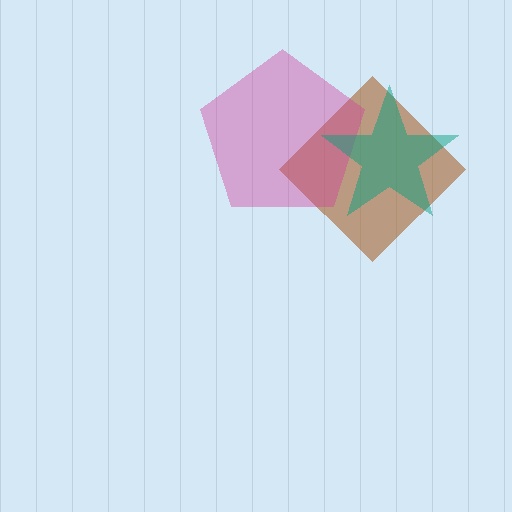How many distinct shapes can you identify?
There are 3 distinct shapes: a brown diamond, a magenta pentagon, a teal star.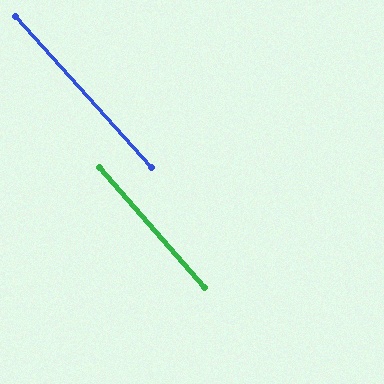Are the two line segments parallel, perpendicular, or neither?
Parallel — their directions differ by only 0.7°.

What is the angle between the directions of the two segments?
Approximately 1 degree.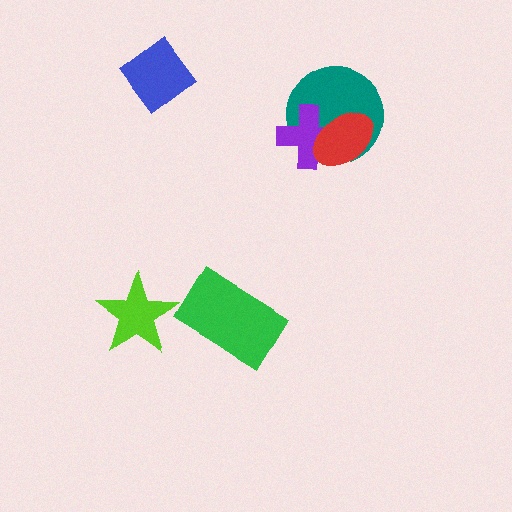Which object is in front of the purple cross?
The red ellipse is in front of the purple cross.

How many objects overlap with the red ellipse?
2 objects overlap with the red ellipse.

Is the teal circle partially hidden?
Yes, it is partially covered by another shape.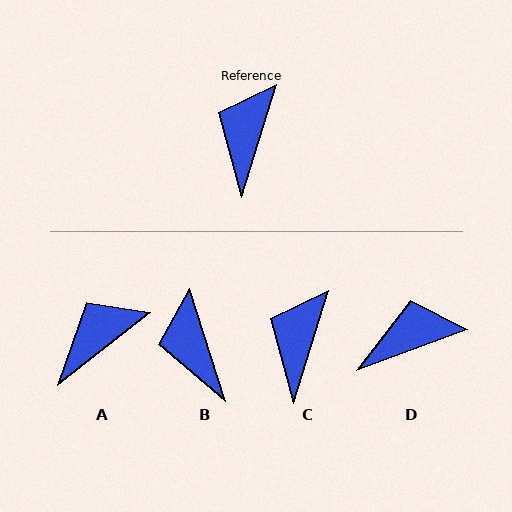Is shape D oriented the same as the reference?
No, it is off by about 53 degrees.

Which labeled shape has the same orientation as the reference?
C.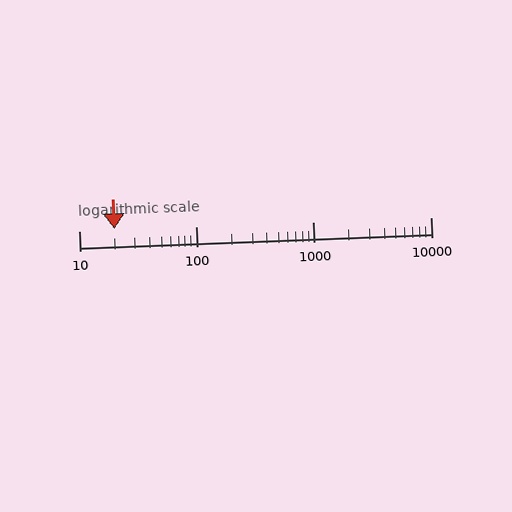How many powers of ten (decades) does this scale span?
The scale spans 3 decades, from 10 to 10000.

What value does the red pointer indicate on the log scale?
The pointer indicates approximately 20.